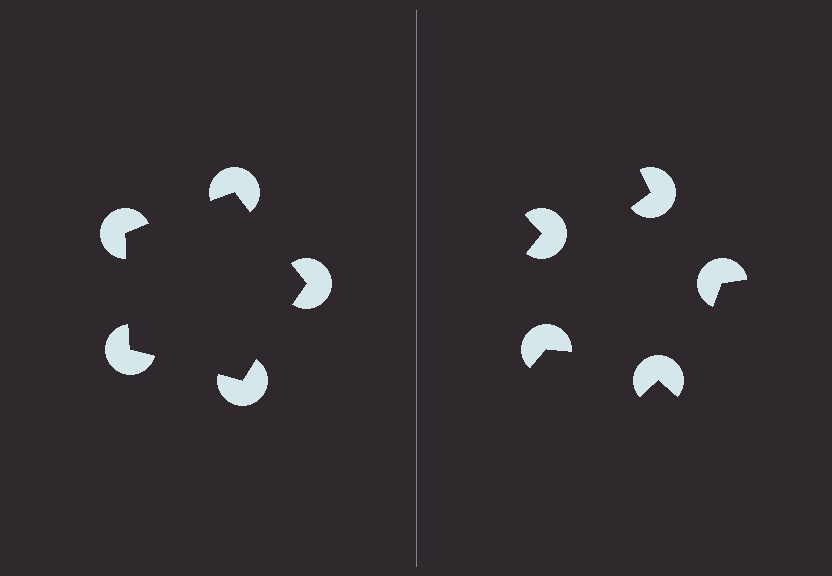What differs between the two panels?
The pac-man discs are positioned identically on both sides; only the wedge orientations differ. On the left they align to a pentagon; on the right they are misaligned.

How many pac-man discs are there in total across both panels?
10 — 5 on each side.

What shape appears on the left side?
An illusory pentagon.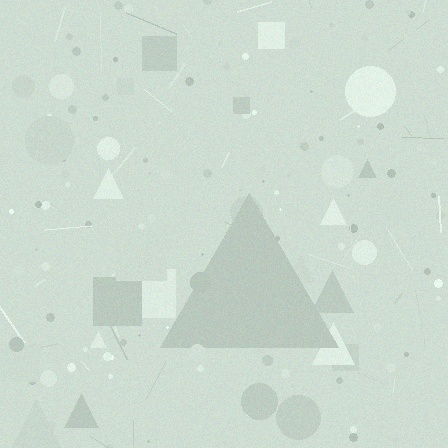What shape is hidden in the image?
A triangle is hidden in the image.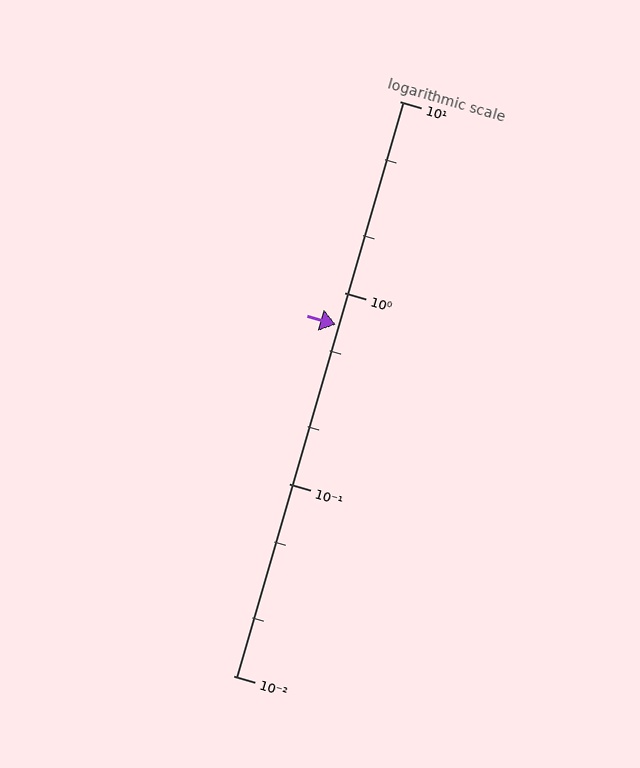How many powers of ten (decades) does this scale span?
The scale spans 3 decades, from 0.01 to 10.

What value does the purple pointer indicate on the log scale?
The pointer indicates approximately 0.68.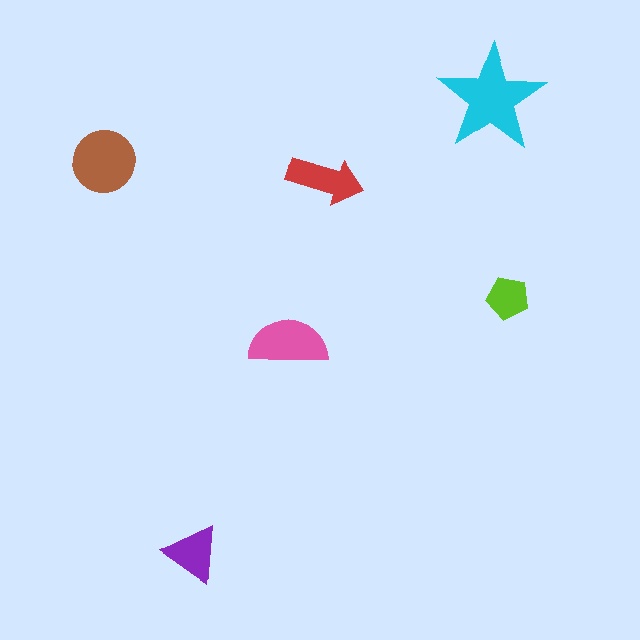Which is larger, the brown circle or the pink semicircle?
The brown circle.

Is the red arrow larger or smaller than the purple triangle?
Larger.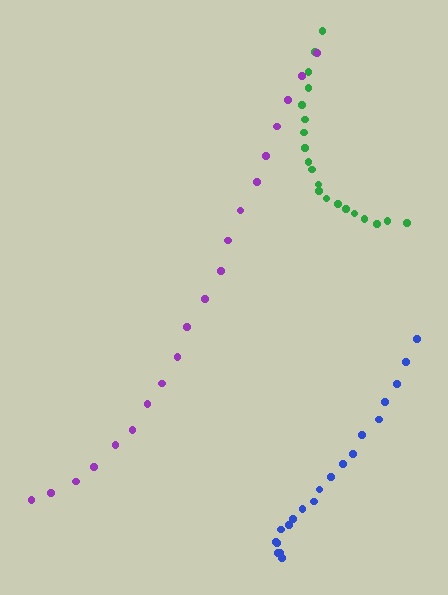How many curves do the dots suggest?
There are 3 distinct paths.